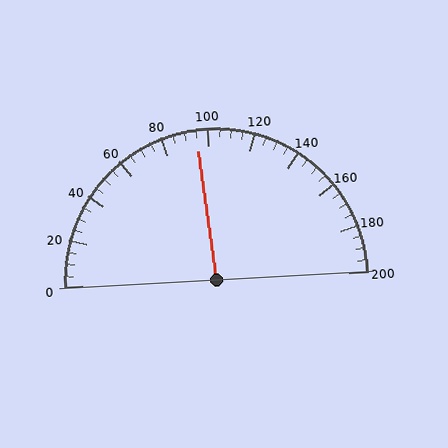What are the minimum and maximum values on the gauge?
The gauge ranges from 0 to 200.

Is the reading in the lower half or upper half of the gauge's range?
The reading is in the lower half of the range (0 to 200).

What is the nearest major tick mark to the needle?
The nearest major tick mark is 100.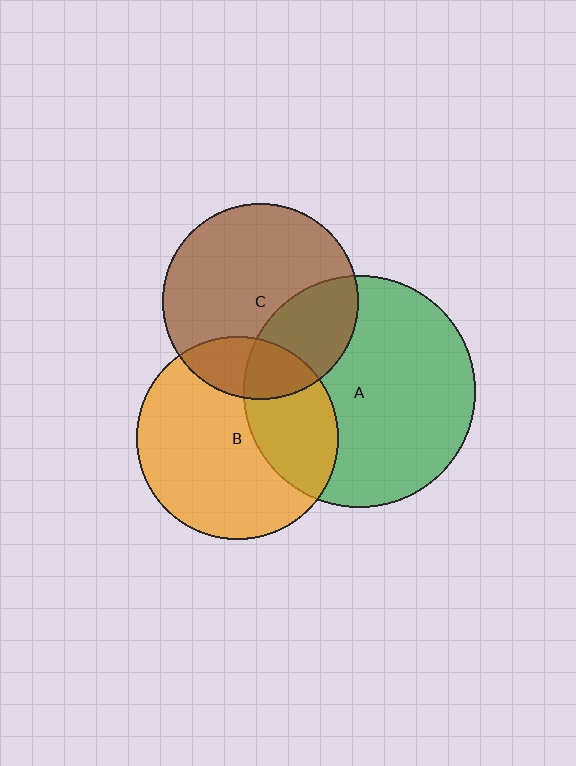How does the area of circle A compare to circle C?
Approximately 1.4 times.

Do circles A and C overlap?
Yes.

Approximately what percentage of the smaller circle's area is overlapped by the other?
Approximately 30%.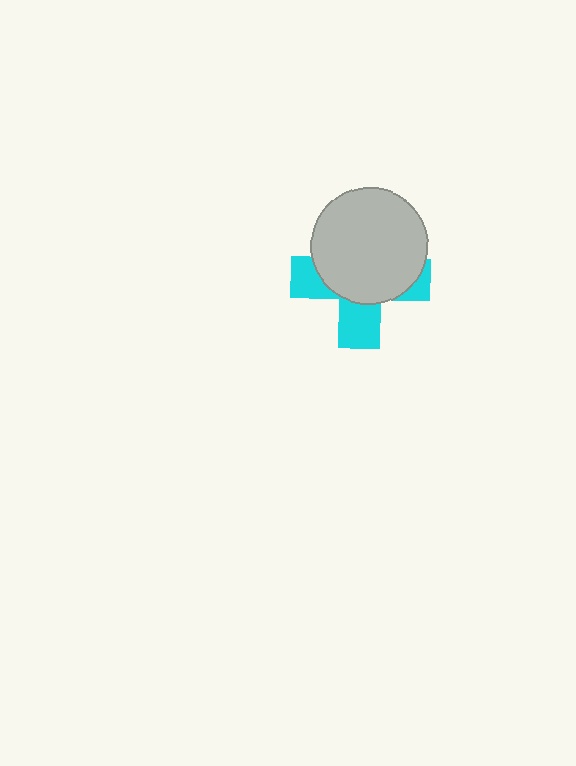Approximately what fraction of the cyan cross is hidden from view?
Roughly 61% of the cyan cross is hidden behind the light gray circle.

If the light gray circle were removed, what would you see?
You would see the complete cyan cross.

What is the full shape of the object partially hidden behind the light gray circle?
The partially hidden object is a cyan cross.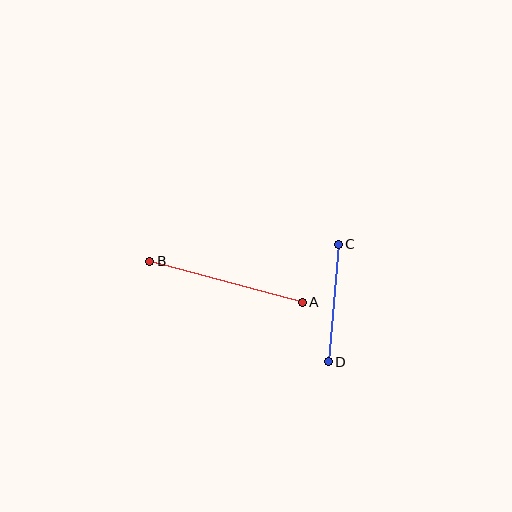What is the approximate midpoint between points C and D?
The midpoint is at approximately (333, 303) pixels.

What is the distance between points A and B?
The distance is approximately 158 pixels.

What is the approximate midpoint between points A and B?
The midpoint is at approximately (226, 282) pixels.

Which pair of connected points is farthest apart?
Points A and B are farthest apart.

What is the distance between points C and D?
The distance is approximately 118 pixels.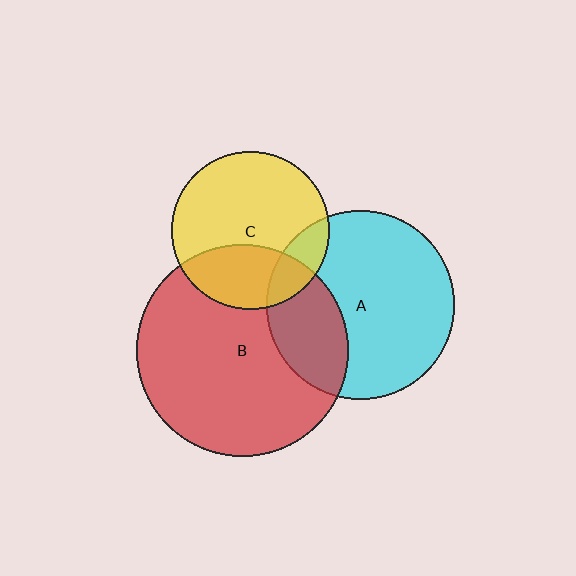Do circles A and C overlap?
Yes.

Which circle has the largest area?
Circle B (red).